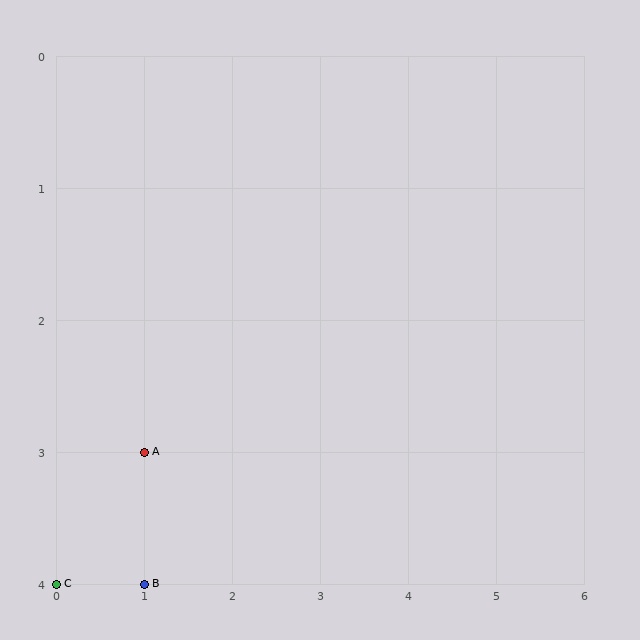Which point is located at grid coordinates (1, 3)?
Point A is at (1, 3).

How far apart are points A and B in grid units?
Points A and B are 1 row apart.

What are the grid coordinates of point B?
Point B is at grid coordinates (1, 4).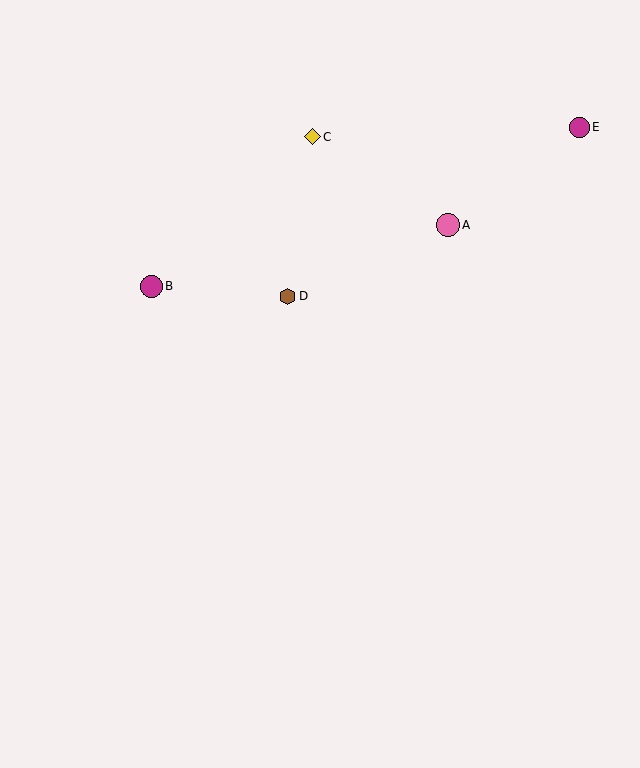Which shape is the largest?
The pink circle (labeled A) is the largest.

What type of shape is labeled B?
Shape B is a magenta circle.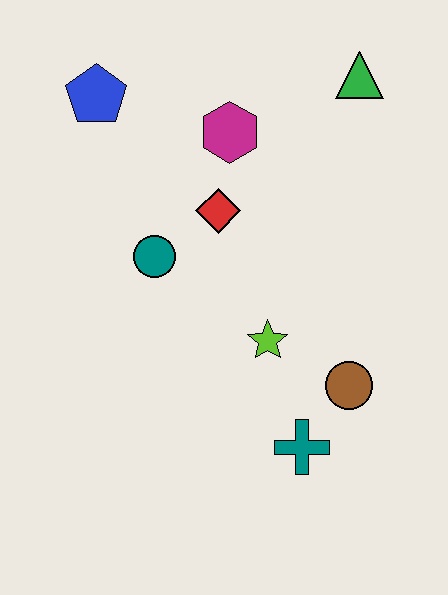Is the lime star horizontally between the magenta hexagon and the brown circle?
Yes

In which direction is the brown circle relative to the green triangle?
The brown circle is below the green triangle.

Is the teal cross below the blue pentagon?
Yes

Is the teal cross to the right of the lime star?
Yes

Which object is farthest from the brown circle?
The blue pentagon is farthest from the brown circle.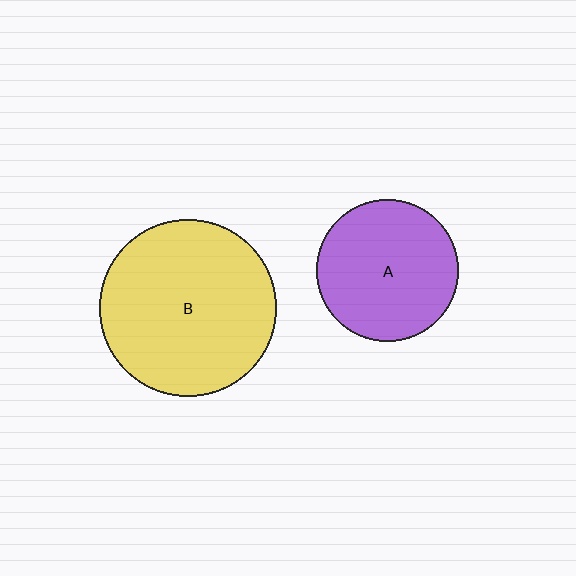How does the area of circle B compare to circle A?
Approximately 1.6 times.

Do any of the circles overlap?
No, none of the circles overlap.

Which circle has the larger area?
Circle B (yellow).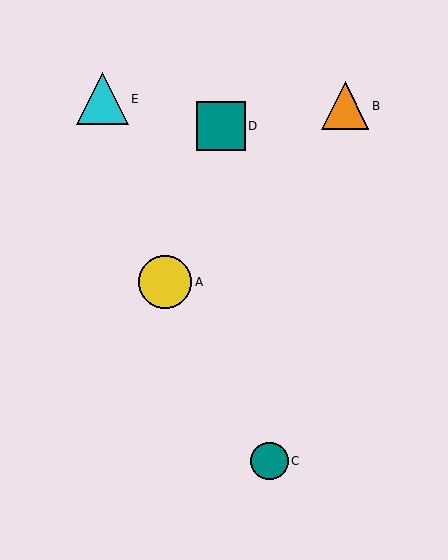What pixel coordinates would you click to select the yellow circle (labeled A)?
Click at (165, 282) to select the yellow circle A.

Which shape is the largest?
The yellow circle (labeled A) is the largest.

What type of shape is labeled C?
Shape C is a teal circle.